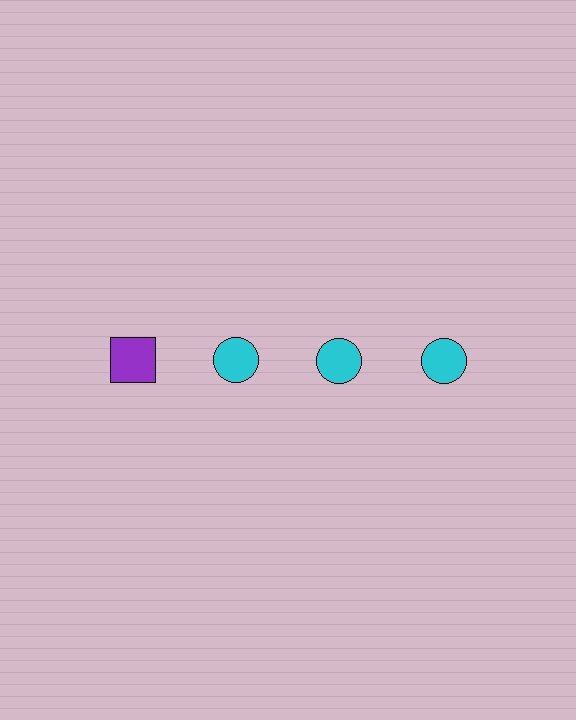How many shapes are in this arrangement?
There are 4 shapes arranged in a grid pattern.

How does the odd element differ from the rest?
It differs in both color (purple instead of cyan) and shape (square instead of circle).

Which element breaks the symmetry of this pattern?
The purple square in the top row, leftmost column breaks the symmetry. All other shapes are cyan circles.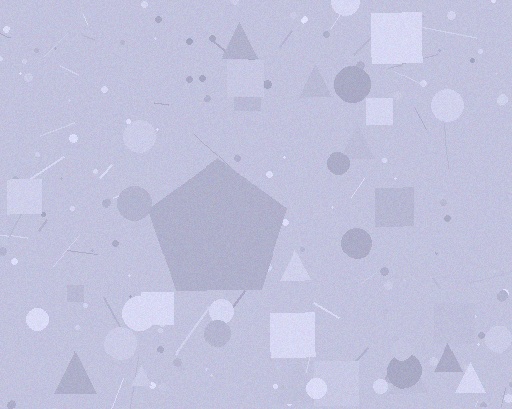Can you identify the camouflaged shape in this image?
The camouflaged shape is a pentagon.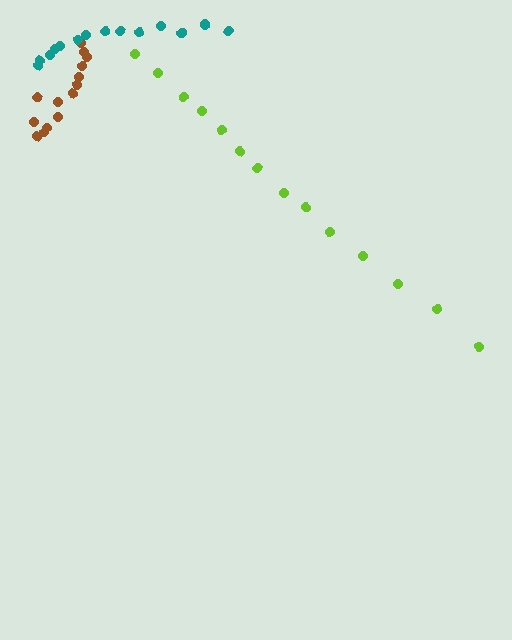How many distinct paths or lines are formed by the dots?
There are 3 distinct paths.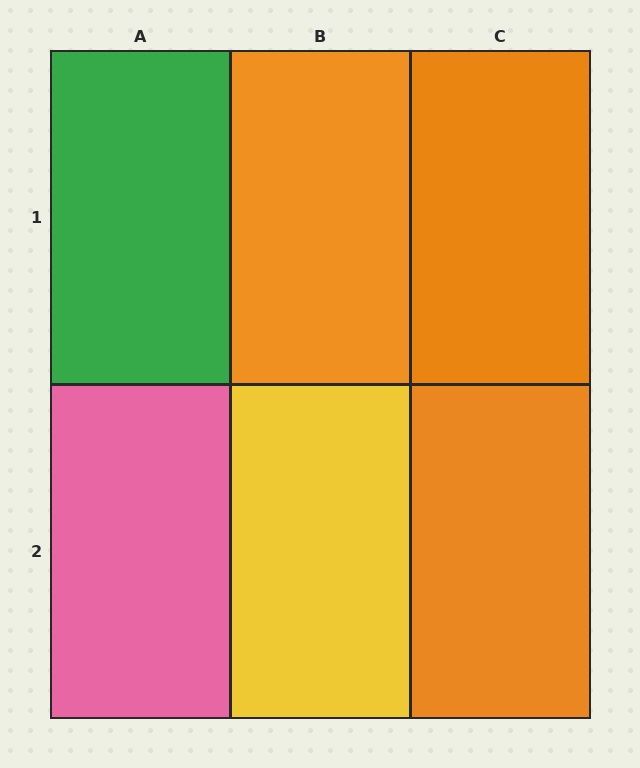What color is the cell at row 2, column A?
Pink.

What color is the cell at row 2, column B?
Yellow.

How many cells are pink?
1 cell is pink.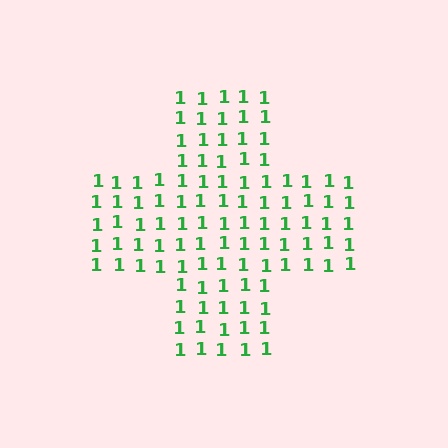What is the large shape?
The large shape is a cross.